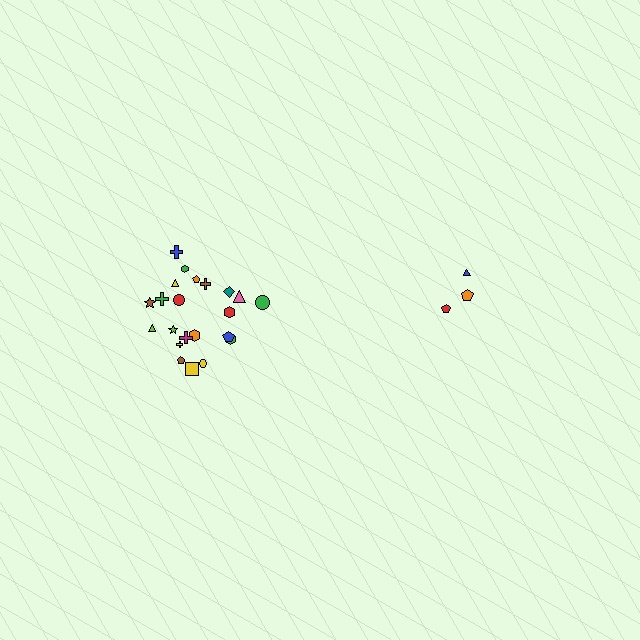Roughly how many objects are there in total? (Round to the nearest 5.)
Roughly 25 objects in total.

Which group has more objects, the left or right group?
The left group.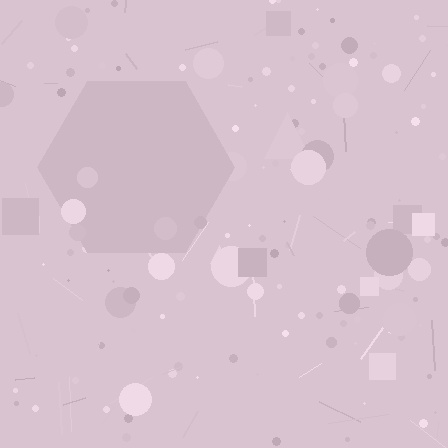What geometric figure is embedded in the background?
A hexagon is embedded in the background.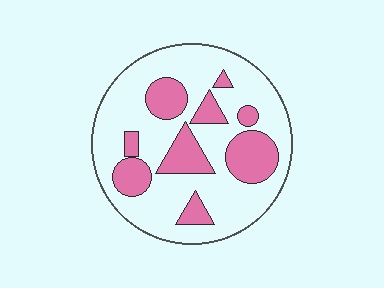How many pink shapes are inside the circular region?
9.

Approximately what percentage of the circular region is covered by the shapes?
Approximately 30%.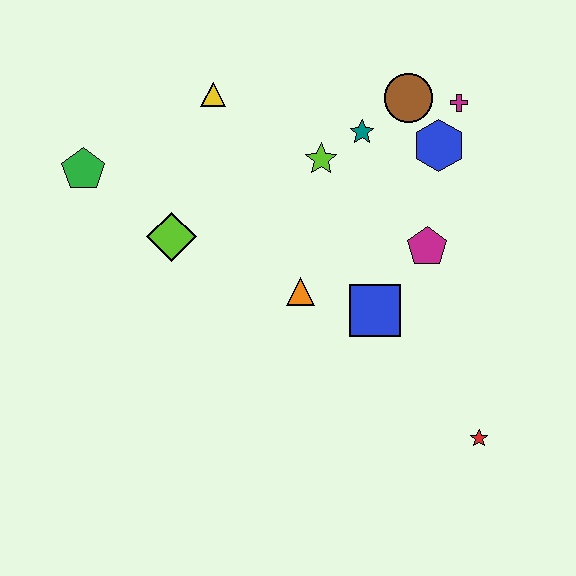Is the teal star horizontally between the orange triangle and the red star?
Yes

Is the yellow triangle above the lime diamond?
Yes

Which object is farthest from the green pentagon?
The red star is farthest from the green pentagon.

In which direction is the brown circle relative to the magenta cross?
The brown circle is to the left of the magenta cross.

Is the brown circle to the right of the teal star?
Yes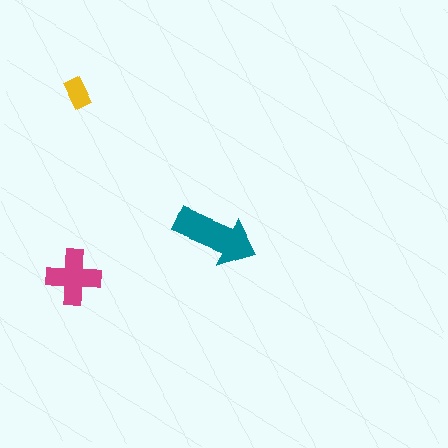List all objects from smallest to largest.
The yellow rectangle, the magenta cross, the teal arrow.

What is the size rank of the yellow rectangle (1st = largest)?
3rd.